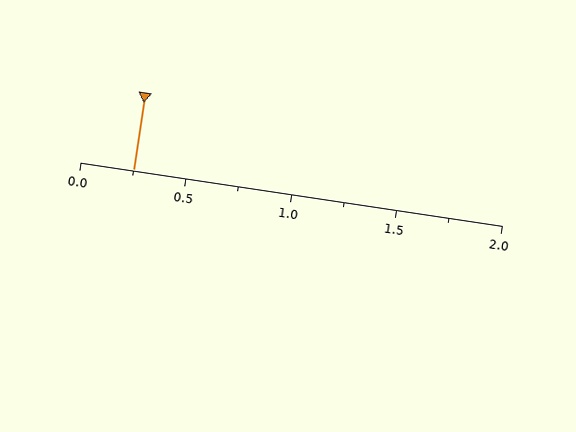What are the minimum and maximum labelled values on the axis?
The axis runs from 0.0 to 2.0.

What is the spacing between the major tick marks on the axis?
The major ticks are spaced 0.5 apart.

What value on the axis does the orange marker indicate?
The marker indicates approximately 0.25.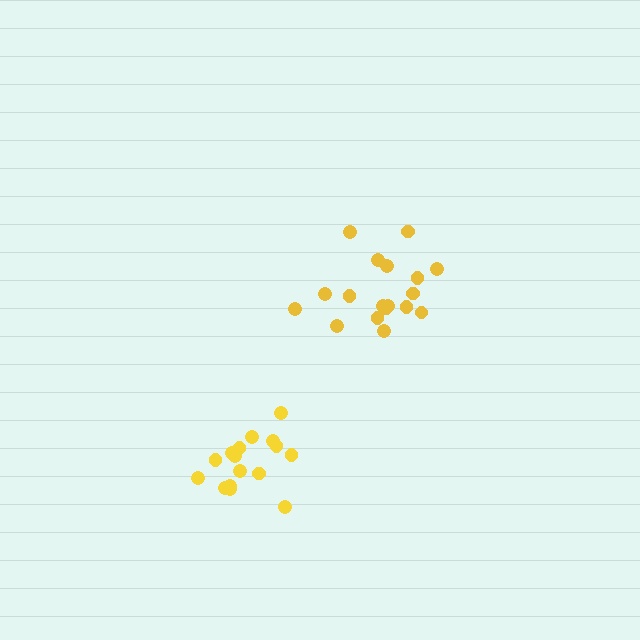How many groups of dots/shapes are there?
There are 2 groups.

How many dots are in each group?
Group 1: 18 dots, Group 2: 18 dots (36 total).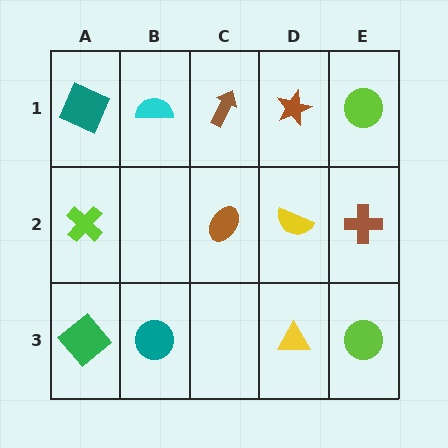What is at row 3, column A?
A green diamond.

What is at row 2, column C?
A brown ellipse.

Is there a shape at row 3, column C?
No, that cell is empty.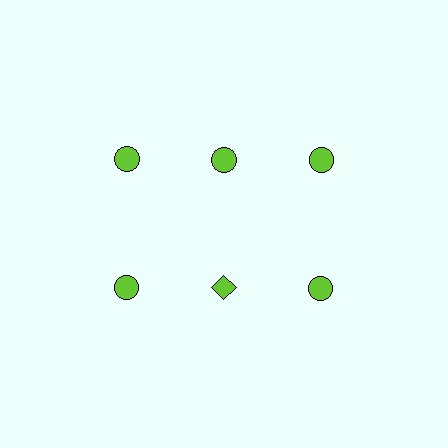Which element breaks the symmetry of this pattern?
The lime diamond in the second row, second from left column breaks the symmetry. All other shapes are lime circles.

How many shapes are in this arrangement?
There are 6 shapes arranged in a grid pattern.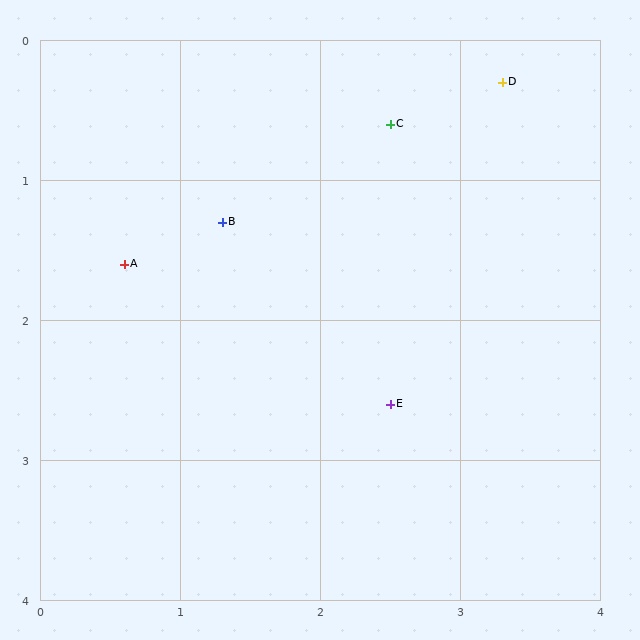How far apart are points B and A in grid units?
Points B and A are about 0.8 grid units apart.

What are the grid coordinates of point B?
Point B is at approximately (1.3, 1.3).